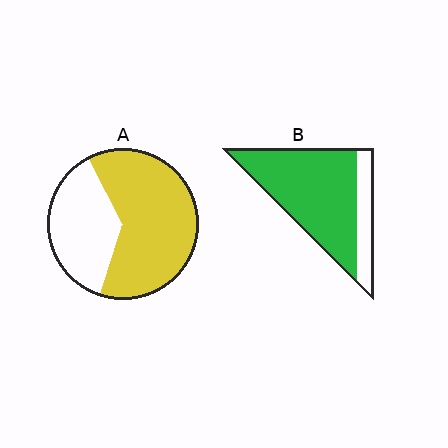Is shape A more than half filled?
Yes.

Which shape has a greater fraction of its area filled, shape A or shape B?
Shape B.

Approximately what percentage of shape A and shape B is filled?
A is approximately 65% and B is approximately 80%.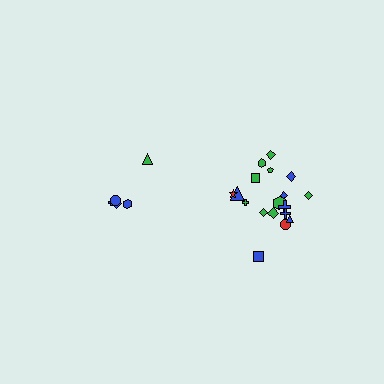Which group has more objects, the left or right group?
The right group.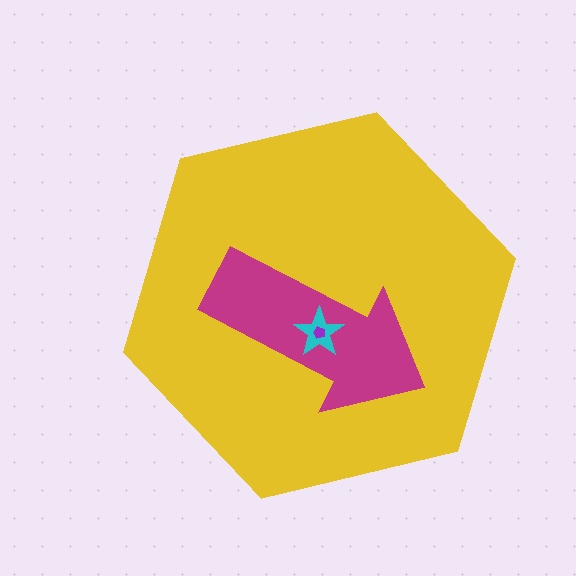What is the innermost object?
The purple pentagon.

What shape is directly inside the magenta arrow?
The cyan star.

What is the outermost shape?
The yellow hexagon.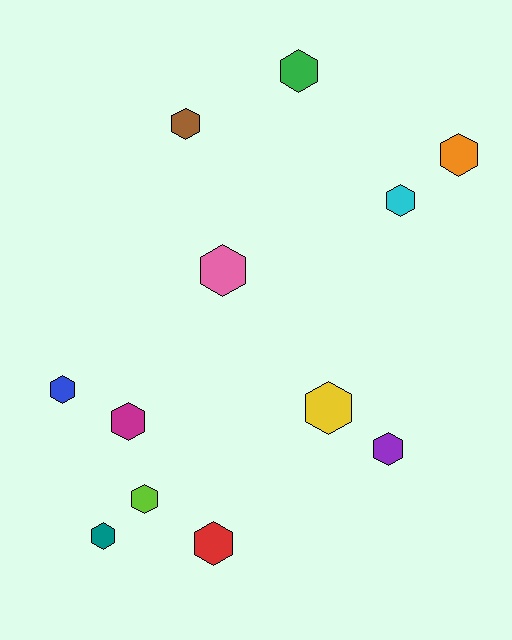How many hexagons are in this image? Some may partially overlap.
There are 12 hexagons.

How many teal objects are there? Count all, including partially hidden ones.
There is 1 teal object.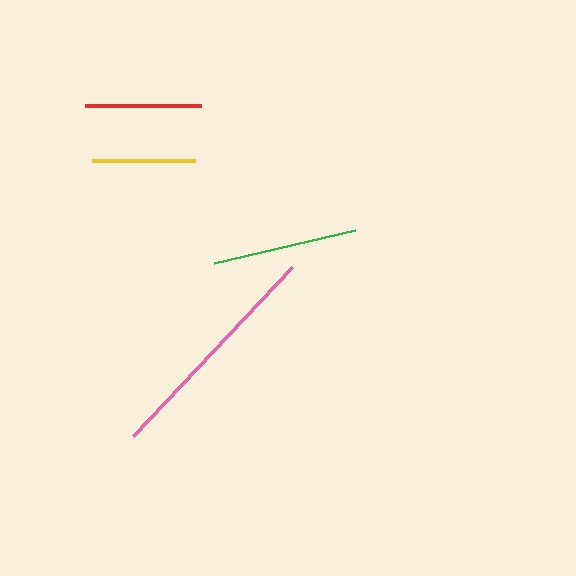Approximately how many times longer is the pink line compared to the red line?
The pink line is approximately 2.0 times the length of the red line.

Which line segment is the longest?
The pink line is the longest at approximately 232 pixels.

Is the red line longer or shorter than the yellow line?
The red line is longer than the yellow line.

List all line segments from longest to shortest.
From longest to shortest: pink, green, red, yellow.